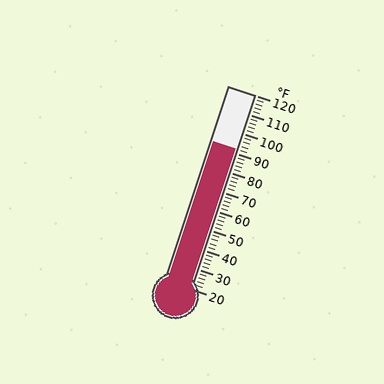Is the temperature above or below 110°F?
The temperature is below 110°F.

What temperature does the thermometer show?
The thermometer shows approximately 92°F.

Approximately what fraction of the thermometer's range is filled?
The thermometer is filled to approximately 70% of its range.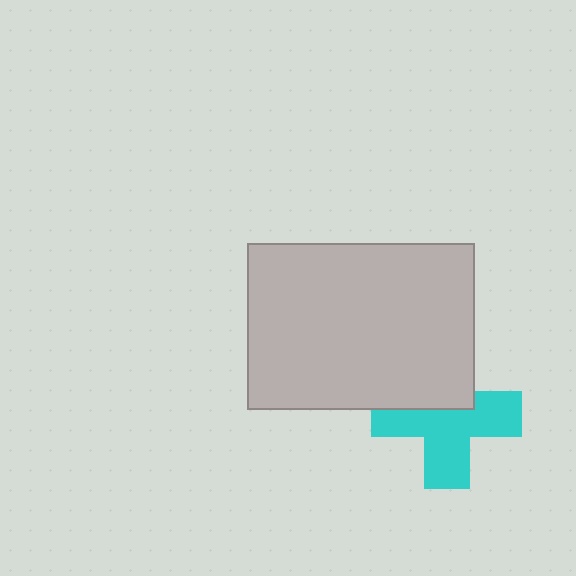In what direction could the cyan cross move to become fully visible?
The cyan cross could move down. That would shift it out from behind the light gray rectangle entirely.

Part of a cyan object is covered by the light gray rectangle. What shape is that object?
It is a cross.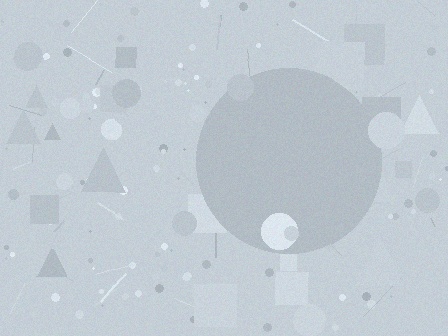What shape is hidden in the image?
A circle is hidden in the image.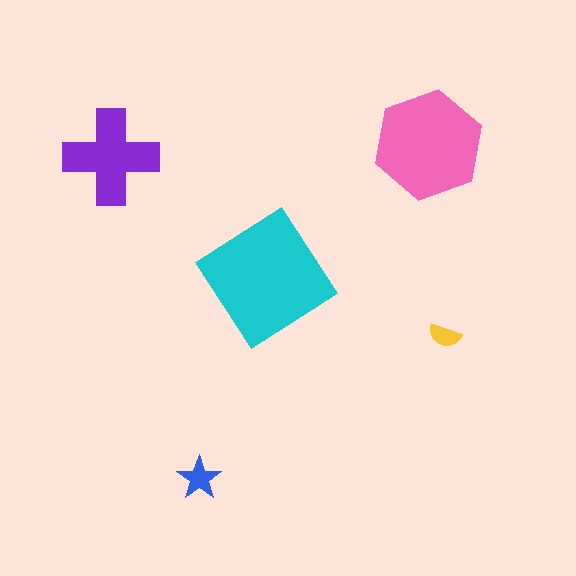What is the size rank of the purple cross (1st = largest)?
3rd.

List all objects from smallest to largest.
The yellow semicircle, the blue star, the purple cross, the pink hexagon, the cyan diamond.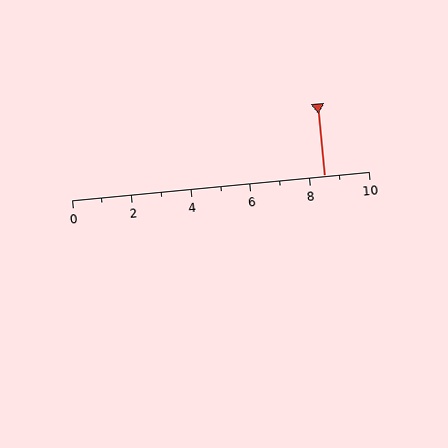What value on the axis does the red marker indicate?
The marker indicates approximately 8.5.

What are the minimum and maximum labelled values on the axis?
The axis runs from 0 to 10.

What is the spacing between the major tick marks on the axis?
The major ticks are spaced 2 apart.